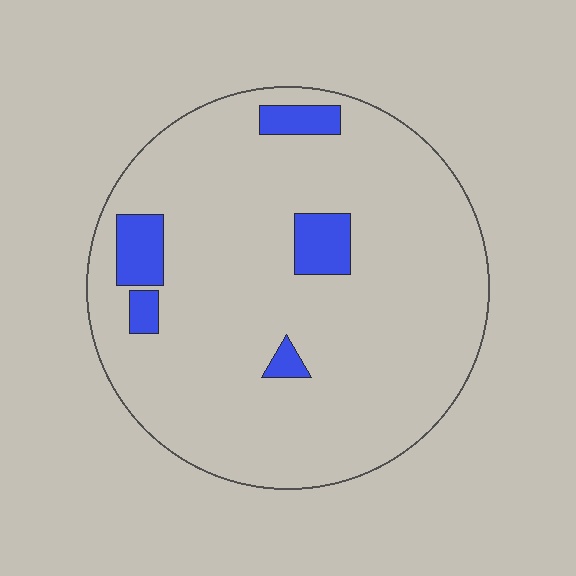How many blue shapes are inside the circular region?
5.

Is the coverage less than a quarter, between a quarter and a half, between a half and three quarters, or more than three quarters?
Less than a quarter.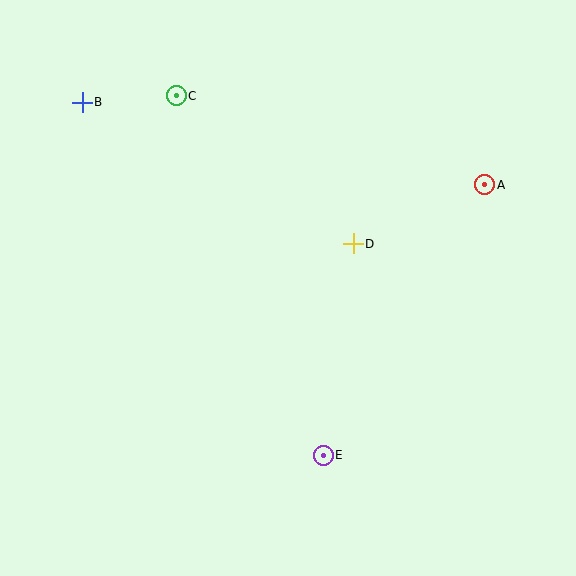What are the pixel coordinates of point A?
Point A is at (485, 185).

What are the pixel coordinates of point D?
Point D is at (353, 244).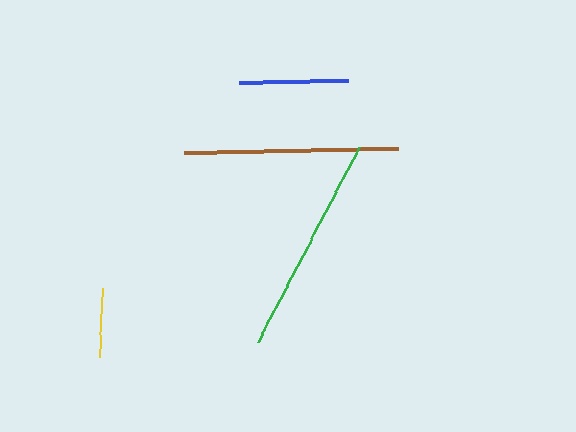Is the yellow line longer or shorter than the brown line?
The brown line is longer than the yellow line.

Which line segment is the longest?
The green line is the longest at approximately 218 pixels.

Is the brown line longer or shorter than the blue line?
The brown line is longer than the blue line.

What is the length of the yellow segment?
The yellow segment is approximately 69 pixels long.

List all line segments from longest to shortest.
From longest to shortest: green, brown, blue, yellow.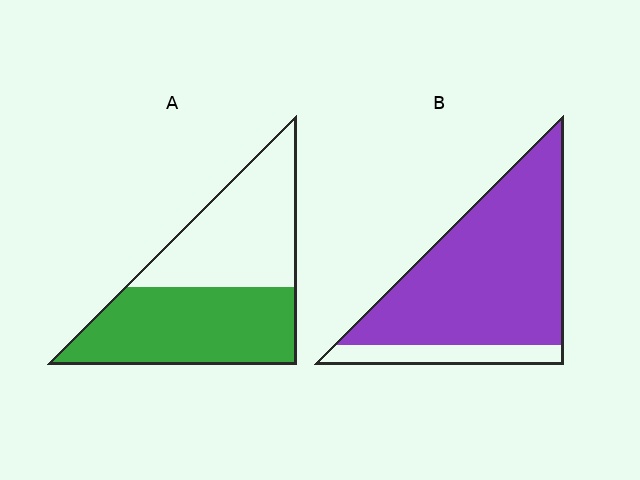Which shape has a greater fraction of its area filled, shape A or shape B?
Shape B.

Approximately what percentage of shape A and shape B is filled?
A is approximately 55% and B is approximately 85%.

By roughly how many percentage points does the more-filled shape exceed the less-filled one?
By roughly 30 percentage points (B over A).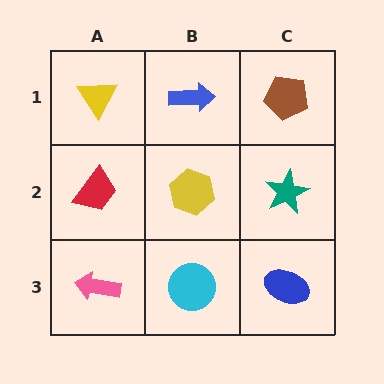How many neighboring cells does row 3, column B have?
3.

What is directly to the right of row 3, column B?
A blue ellipse.